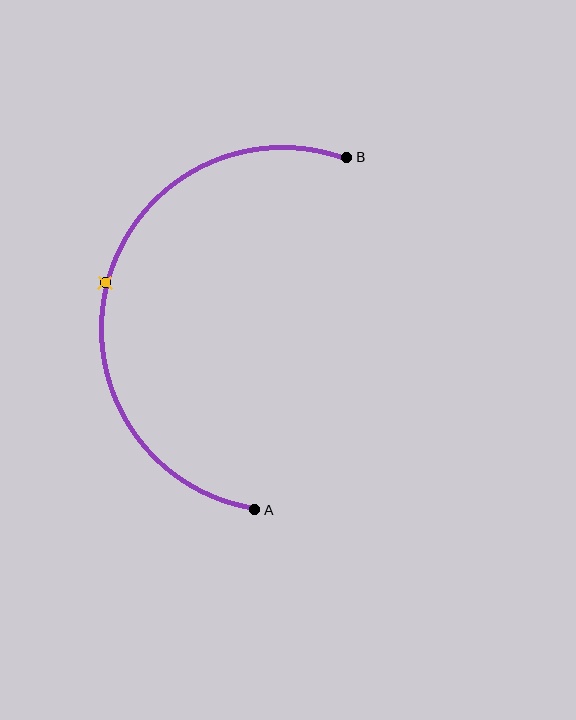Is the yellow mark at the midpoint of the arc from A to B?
Yes. The yellow mark lies on the arc at equal arc-length from both A and B — it is the arc midpoint.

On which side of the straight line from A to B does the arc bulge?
The arc bulges to the left of the straight line connecting A and B.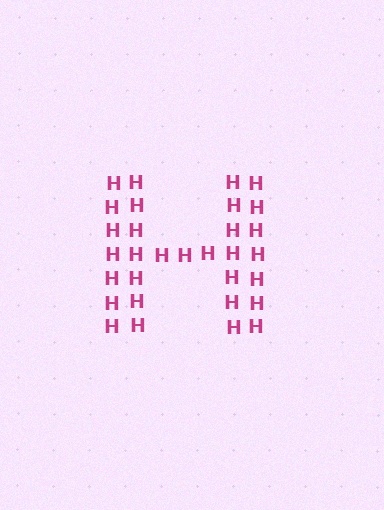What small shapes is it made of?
It is made of small letter H's.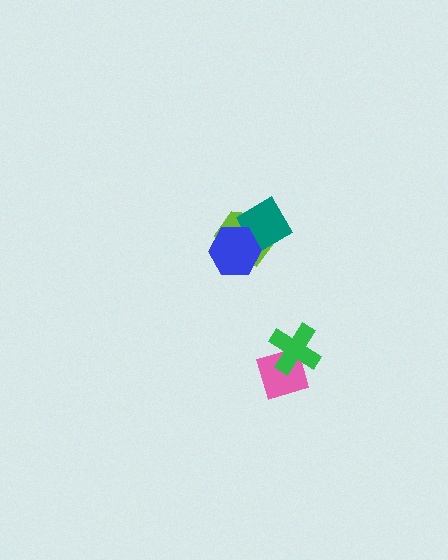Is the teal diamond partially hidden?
Yes, it is partially covered by another shape.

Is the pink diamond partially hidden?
Yes, it is partially covered by another shape.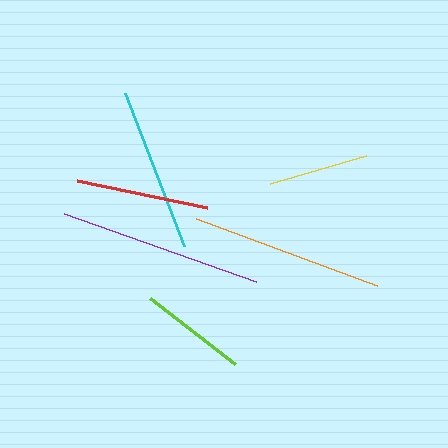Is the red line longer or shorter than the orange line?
The orange line is longer than the red line.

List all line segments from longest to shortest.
From longest to shortest: purple, orange, cyan, red, lime, yellow.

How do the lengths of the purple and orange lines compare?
The purple and orange lines are approximately the same length.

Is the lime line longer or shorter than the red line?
The red line is longer than the lime line.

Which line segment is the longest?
The purple line is the longest at approximately 204 pixels.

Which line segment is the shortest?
The yellow line is the shortest at approximately 100 pixels.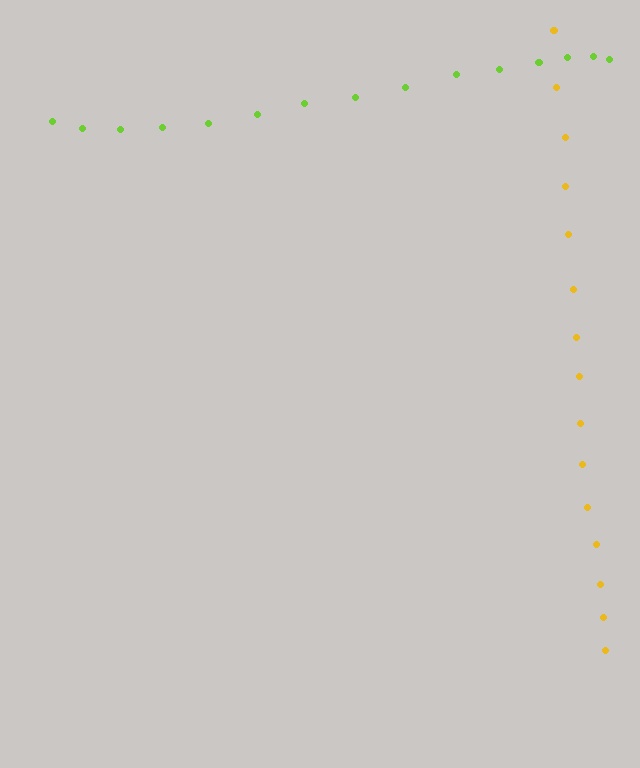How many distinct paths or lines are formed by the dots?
There are 2 distinct paths.